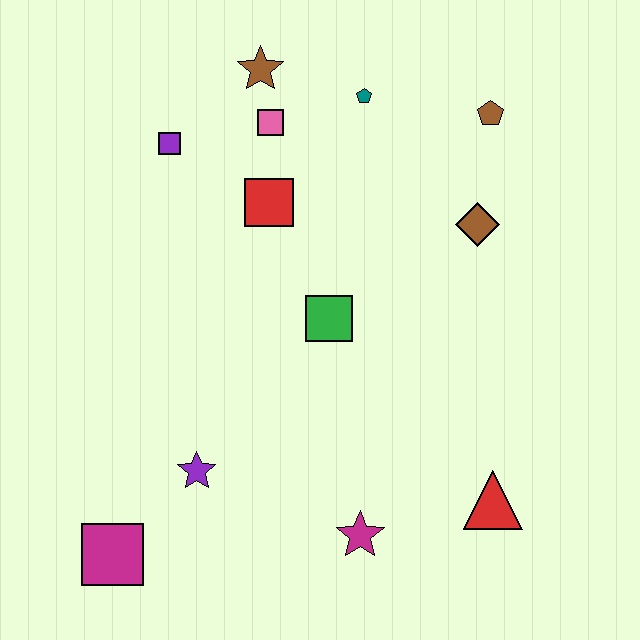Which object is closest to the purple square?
The pink square is closest to the purple square.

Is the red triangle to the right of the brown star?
Yes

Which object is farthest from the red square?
The magenta square is farthest from the red square.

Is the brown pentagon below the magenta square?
No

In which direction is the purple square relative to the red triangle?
The purple square is above the red triangle.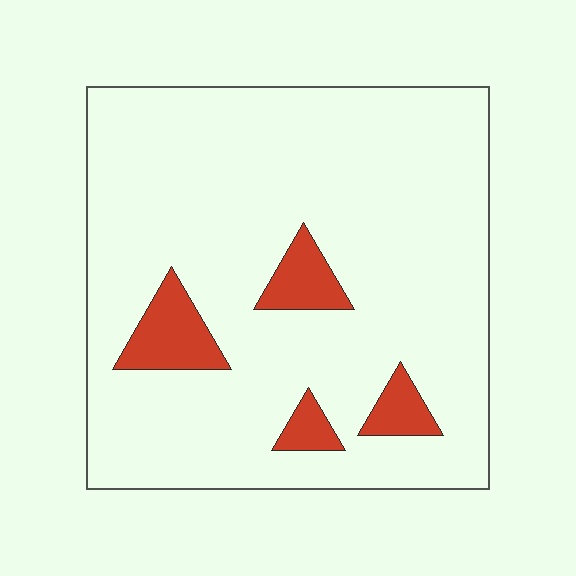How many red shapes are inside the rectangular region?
4.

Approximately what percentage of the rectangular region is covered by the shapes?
Approximately 10%.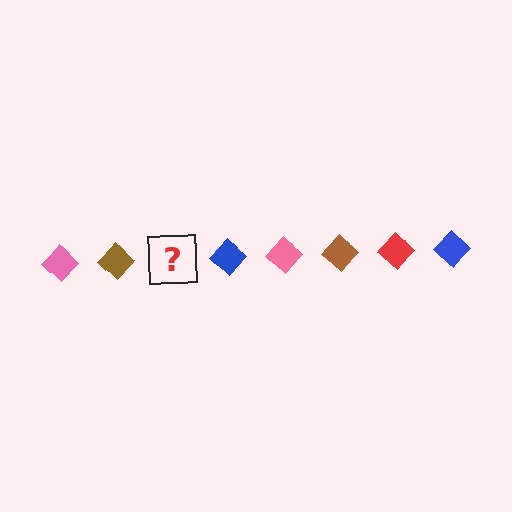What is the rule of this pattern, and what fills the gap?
The rule is that the pattern cycles through pink, brown, red, blue diamonds. The gap should be filled with a red diamond.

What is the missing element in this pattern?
The missing element is a red diamond.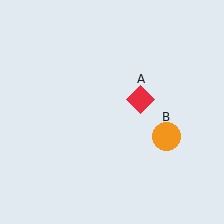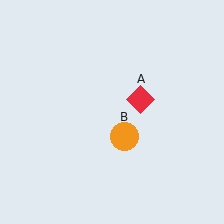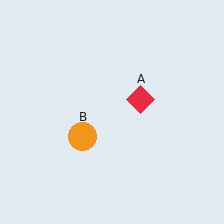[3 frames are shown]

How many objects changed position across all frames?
1 object changed position: orange circle (object B).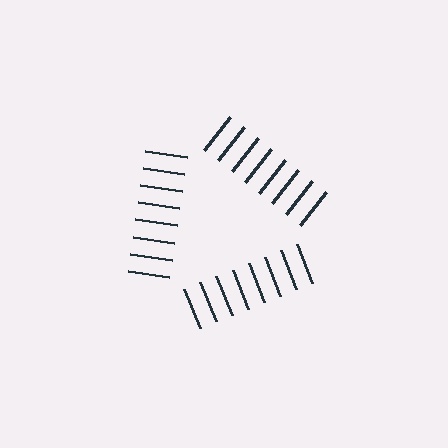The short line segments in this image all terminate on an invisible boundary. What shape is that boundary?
An illusory triangle — the line segments terminate on its edges but no continuous stroke is drawn.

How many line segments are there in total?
24 — 8 along each of the 3 edges.